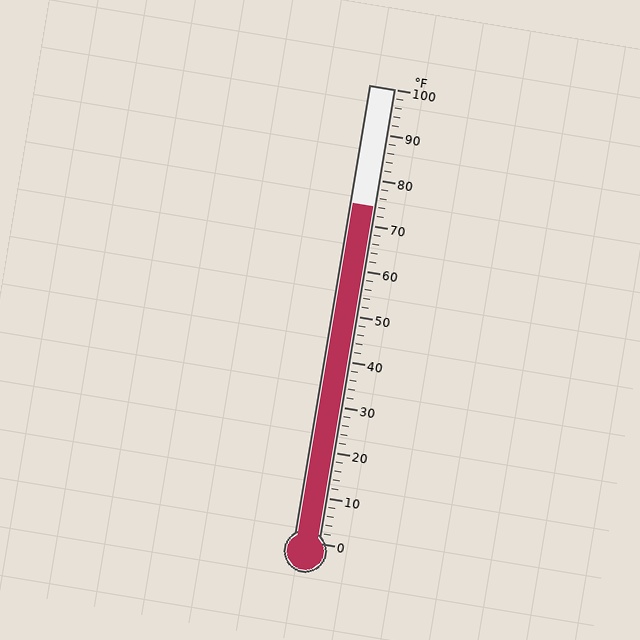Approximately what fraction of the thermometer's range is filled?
The thermometer is filled to approximately 75% of its range.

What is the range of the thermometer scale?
The thermometer scale ranges from 0°F to 100°F.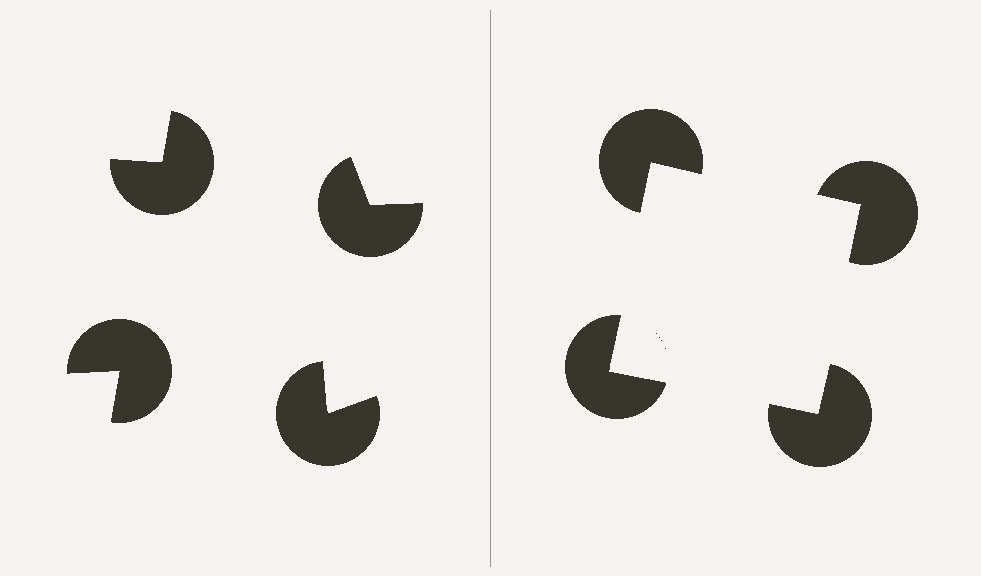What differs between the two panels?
The pac-man discs are positioned identically on both sides; only the wedge orientations differ. On the right they align to a square; on the left they are misaligned.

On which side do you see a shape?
An illusory square appears on the right side. On the left side the wedge cuts are rotated, so no coherent shape forms.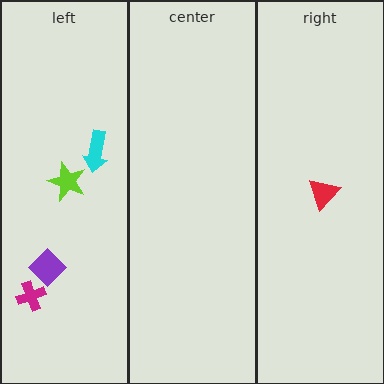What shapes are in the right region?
The red triangle.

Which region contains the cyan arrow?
The left region.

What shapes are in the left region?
The magenta cross, the lime star, the purple diamond, the cyan arrow.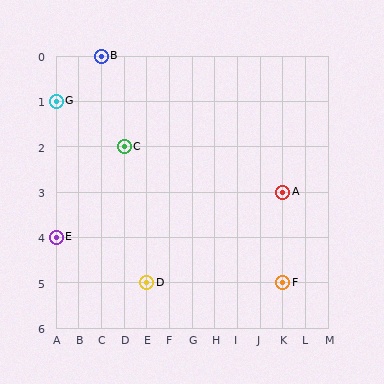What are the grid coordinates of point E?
Point E is at grid coordinates (A, 4).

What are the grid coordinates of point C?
Point C is at grid coordinates (D, 2).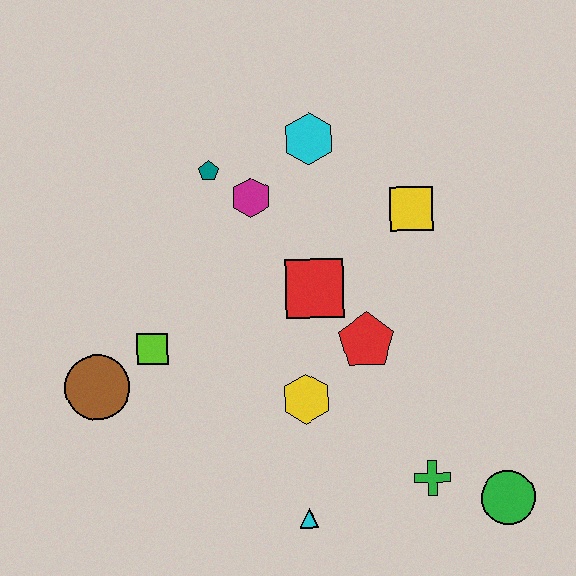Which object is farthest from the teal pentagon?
The green circle is farthest from the teal pentagon.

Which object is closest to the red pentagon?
The red square is closest to the red pentagon.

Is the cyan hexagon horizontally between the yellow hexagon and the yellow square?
Yes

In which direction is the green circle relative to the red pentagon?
The green circle is below the red pentagon.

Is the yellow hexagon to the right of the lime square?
Yes